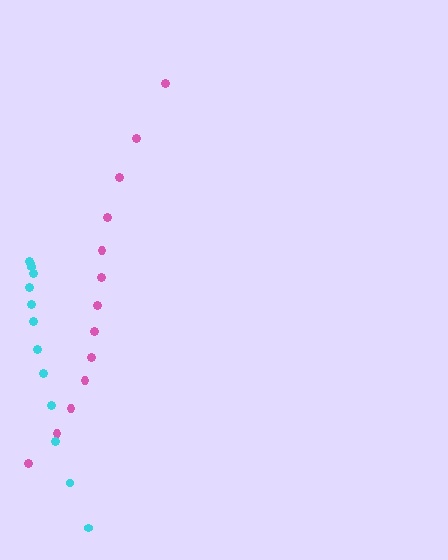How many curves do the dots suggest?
There are 2 distinct paths.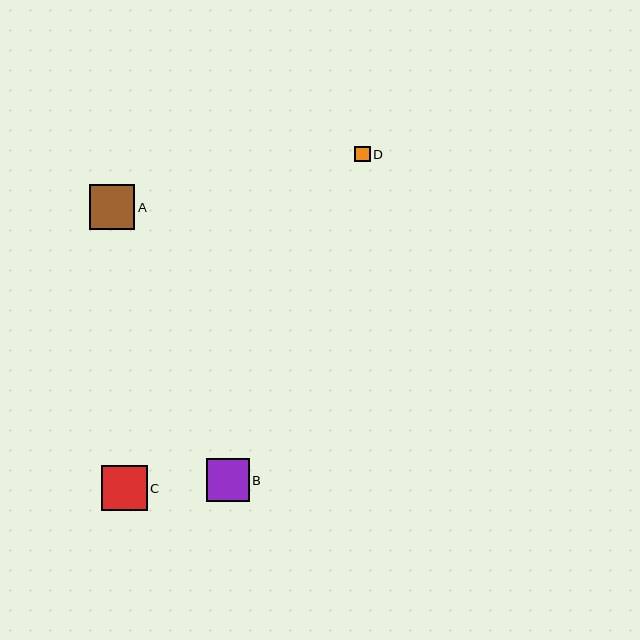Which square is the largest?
Square C is the largest with a size of approximately 46 pixels.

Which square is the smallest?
Square D is the smallest with a size of approximately 15 pixels.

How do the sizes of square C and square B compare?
Square C and square B are approximately the same size.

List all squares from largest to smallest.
From largest to smallest: C, A, B, D.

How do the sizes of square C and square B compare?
Square C and square B are approximately the same size.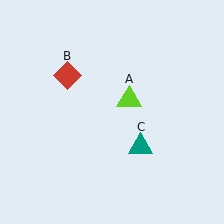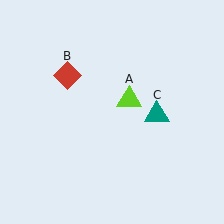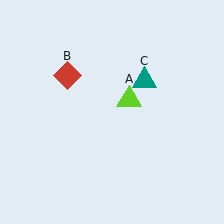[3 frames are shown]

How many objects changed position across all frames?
1 object changed position: teal triangle (object C).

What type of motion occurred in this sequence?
The teal triangle (object C) rotated counterclockwise around the center of the scene.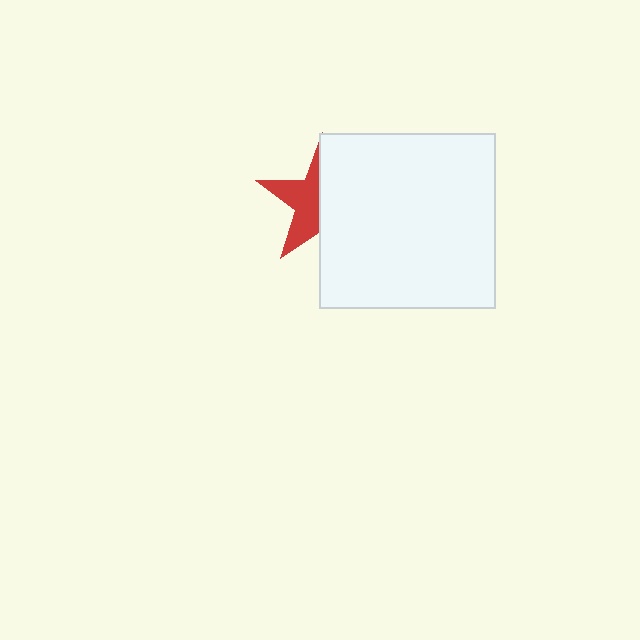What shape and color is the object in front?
The object in front is a white square.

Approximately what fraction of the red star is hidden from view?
Roughly 54% of the red star is hidden behind the white square.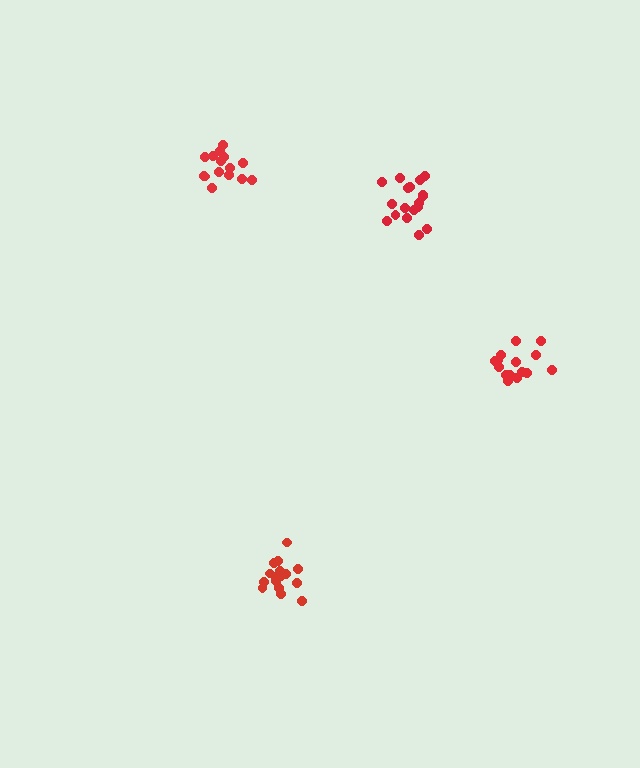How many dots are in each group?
Group 1: 15 dots, Group 2: 15 dots, Group 3: 18 dots, Group 4: 18 dots (66 total).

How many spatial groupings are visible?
There are 4 spatial groupings.